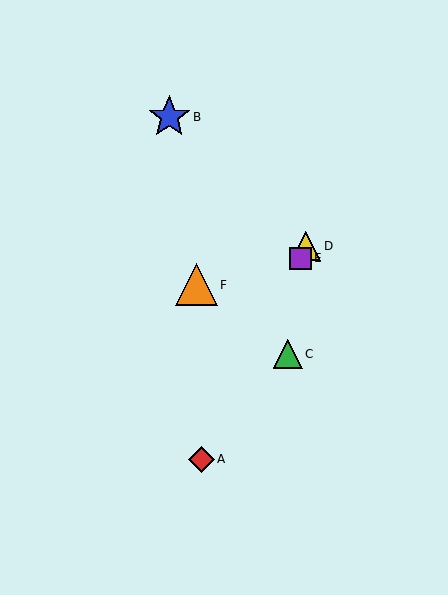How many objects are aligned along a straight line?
3 objects (A, D, E) are aligned along a straight line.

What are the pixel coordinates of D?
Object D is at (306, 246).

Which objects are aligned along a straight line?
Objects A, D, E are aligned along a straight line.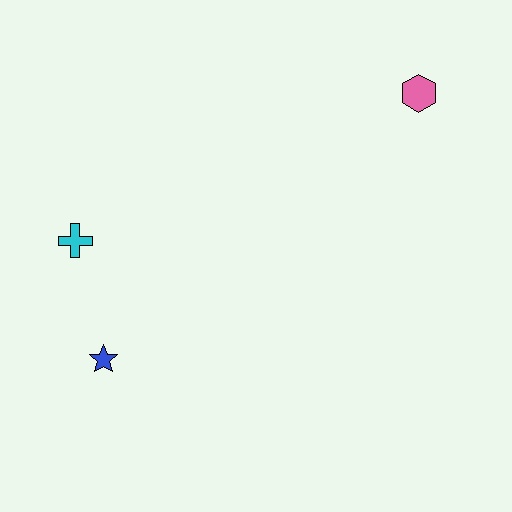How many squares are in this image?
There are no squares.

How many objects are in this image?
There are 3 objects.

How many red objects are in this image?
There are no red objects.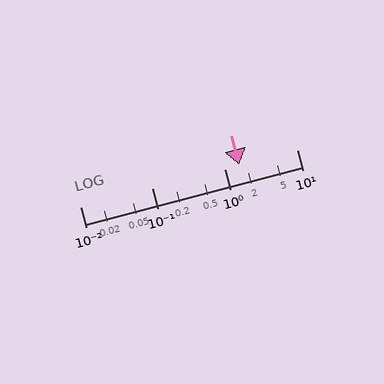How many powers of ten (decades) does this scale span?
The scale spans 3 decades, from 0.01 to 10.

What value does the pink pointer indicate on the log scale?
The pointer indicates approximately 1.6.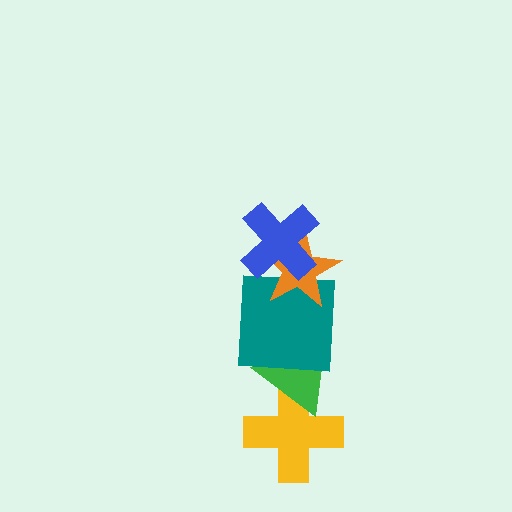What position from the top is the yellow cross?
The yellow cross is 5th from the top.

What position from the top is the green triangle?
The green triangle is 4th from the top.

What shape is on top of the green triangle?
The teal square is on top of the green triangle.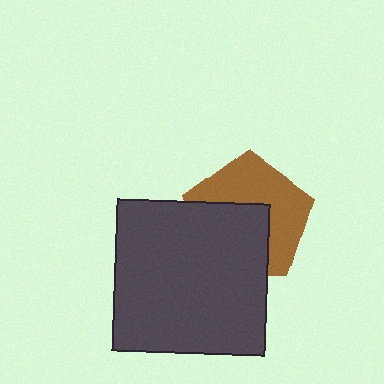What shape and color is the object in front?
The object in front is a dark gray square.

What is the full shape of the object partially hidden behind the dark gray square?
The partially hidden object is a brown pentagon.